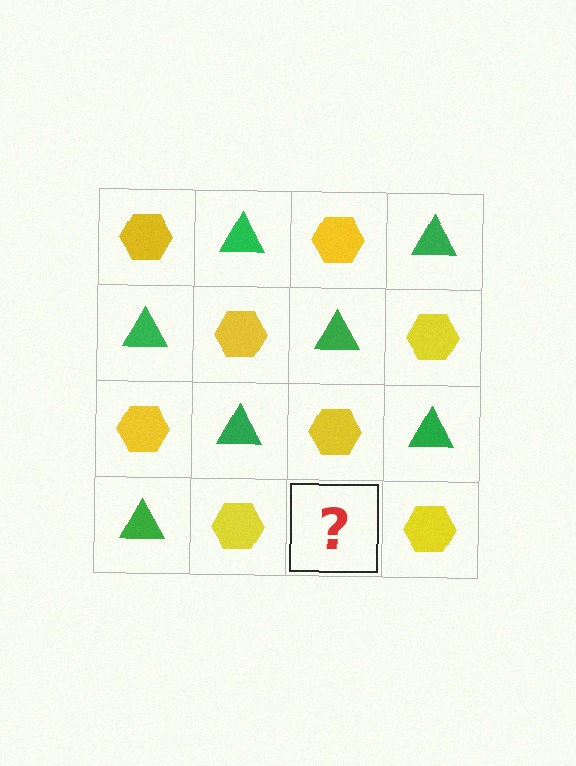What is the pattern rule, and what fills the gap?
The rule is that it alternates yellow hexagon and green triangle in a checkerboard pattern. The gap should be filled with a green triangle.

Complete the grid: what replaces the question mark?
The question mark should be replaced with a green triangle.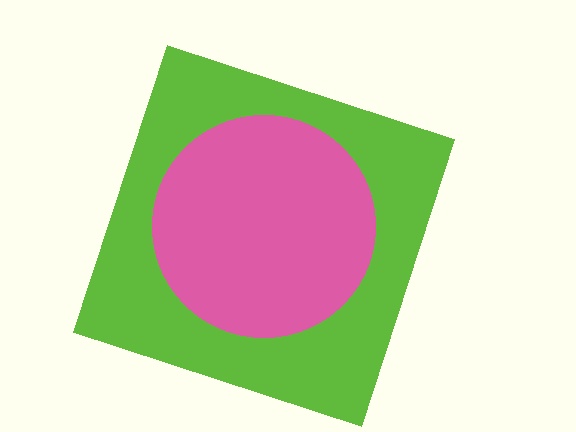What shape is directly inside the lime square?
The pink circle.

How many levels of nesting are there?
2.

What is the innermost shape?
The pink circle.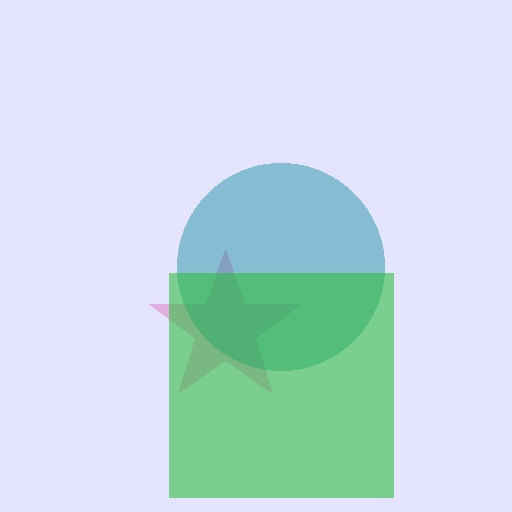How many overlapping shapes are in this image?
There are 3 overlapping shapes in the image.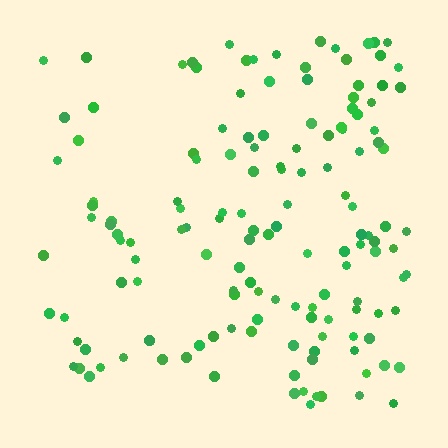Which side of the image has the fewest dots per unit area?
The left.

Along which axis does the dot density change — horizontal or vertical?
Horizontal.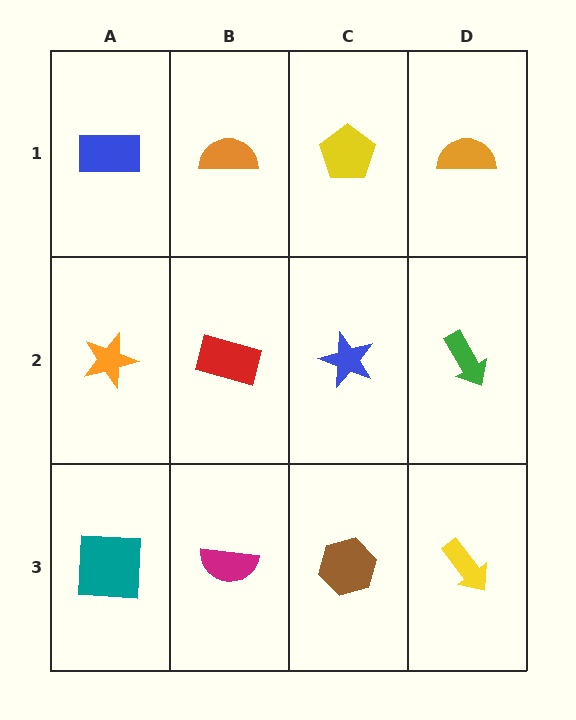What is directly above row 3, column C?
A blue star.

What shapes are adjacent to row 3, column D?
A green arrow (row 2, column D), a brown hexagon (row 3, column C).